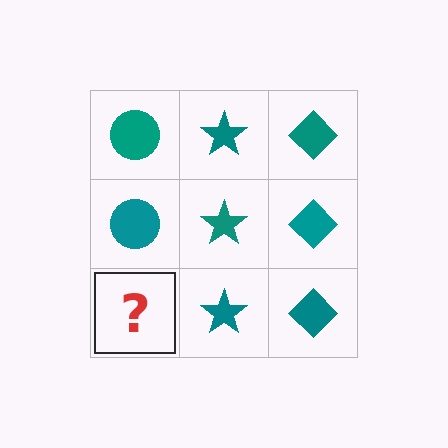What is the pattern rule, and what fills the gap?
The rule is that each column has a consistent shape. The gap should be filled with a teal circle.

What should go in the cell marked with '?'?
The missing cell should contain a teal circle.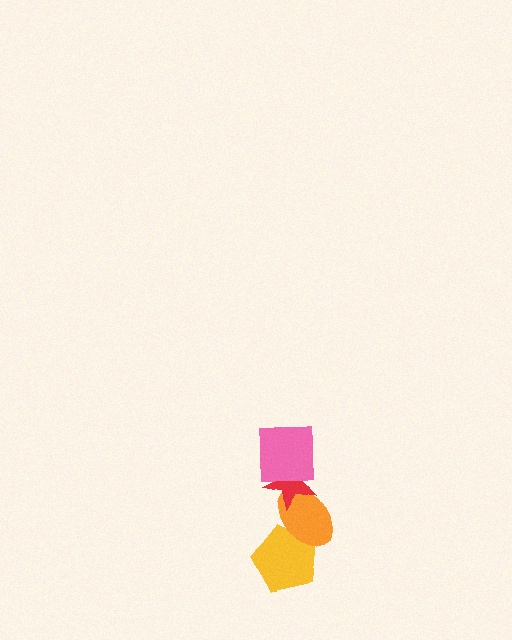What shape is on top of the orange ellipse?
The red star is on top of the orange ellipse.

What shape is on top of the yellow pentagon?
The orange ellipse is on top of the yellow pentagon.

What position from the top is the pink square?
The pink square is 1st from the top.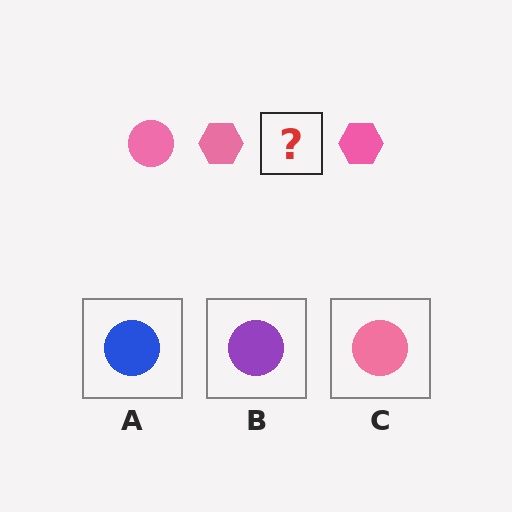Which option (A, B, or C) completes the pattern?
C.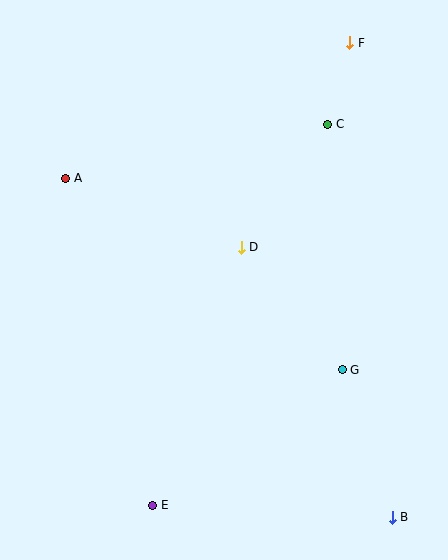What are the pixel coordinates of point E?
Point E is at (153, 505).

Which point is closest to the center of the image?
Point D at (241, 247) is closest to the center.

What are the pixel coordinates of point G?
Point G is at (342, 370).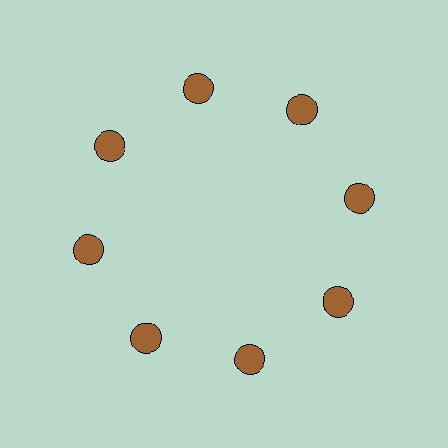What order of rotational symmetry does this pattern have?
This pattern has 8-fold rotational symmetry.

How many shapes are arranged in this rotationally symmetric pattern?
There are 8 shapes, arranged in 8 groups of 1.